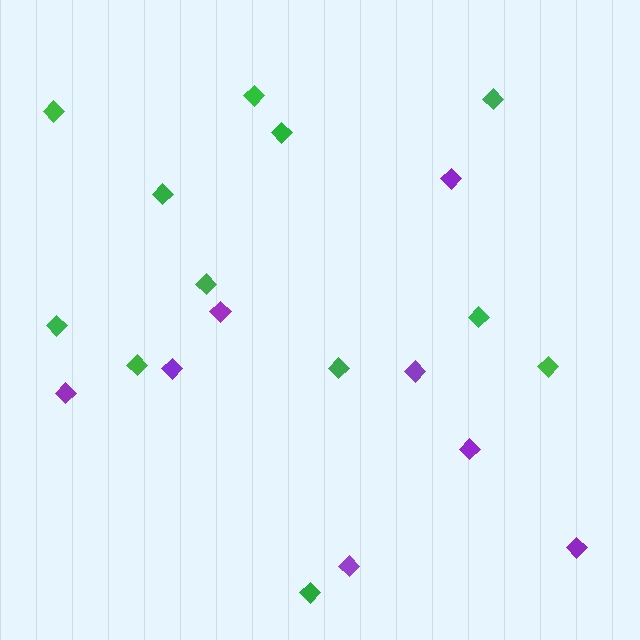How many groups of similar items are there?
There are 2 groups: one group of purple diamonds (8) and one group of green diamonds (12).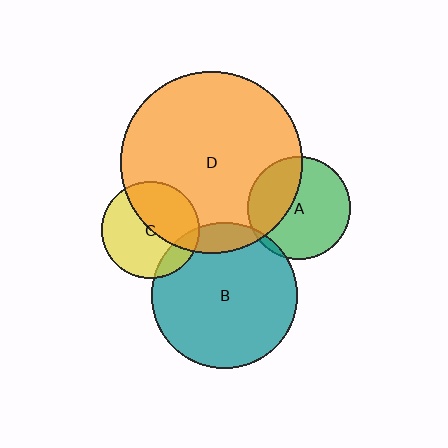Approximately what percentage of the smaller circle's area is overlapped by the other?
Approximately 5%.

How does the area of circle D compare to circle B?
Approximately 1.6 times.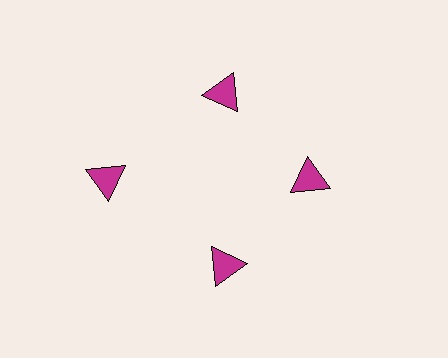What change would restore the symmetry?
The symmetry would be restored by moving it inward, back onto the ring so that all 4 triangles sit at equal angles and equal distance from the center.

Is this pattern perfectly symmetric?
No. The 4 magenta triangles are arranged in a ring, but one element near the 9 o'clock position is pushed outward from the center, breaking the 4-fold rotational symmetry.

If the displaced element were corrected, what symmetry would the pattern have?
It would have 4-fold rotational symmetry — the pattern would map onto itself every 90 degrees.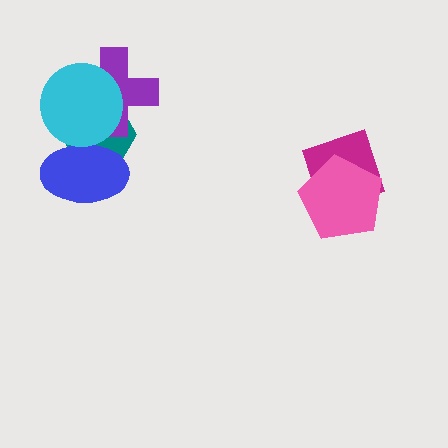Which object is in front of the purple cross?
The cyan circle is in front of the purple cross.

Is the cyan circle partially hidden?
No, no other shape covers it.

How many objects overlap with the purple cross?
2 objects overlap with the purple cross.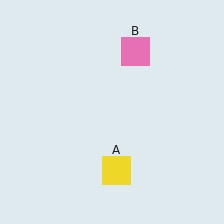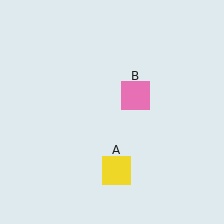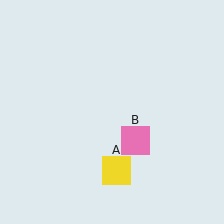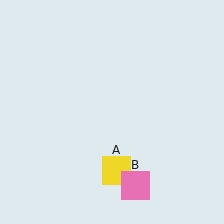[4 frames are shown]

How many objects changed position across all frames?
1 object changed position: pink square (object B).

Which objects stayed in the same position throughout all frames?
Yellow square (object A) remained stationary.